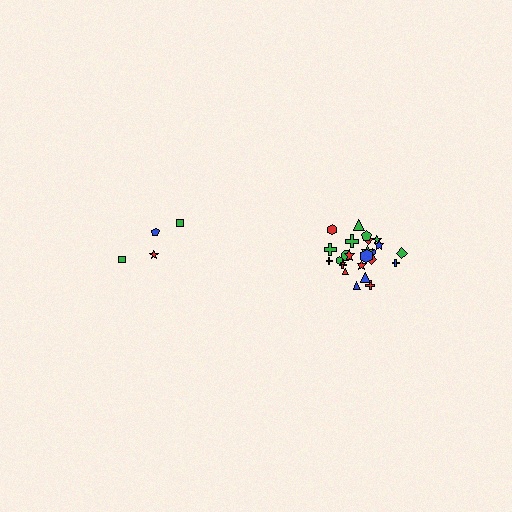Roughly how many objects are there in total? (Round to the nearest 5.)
Roughly 30 objects in total.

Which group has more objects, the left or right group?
The right group.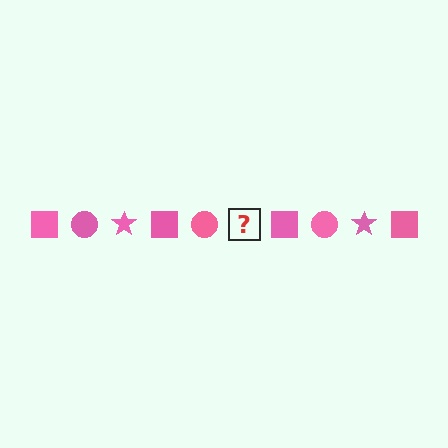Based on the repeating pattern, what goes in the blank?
The blank should be a pink star.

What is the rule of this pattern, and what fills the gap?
The rule is that the pattern cycles through square, circle, star shapes in pink. The gap should be filled with a pink star.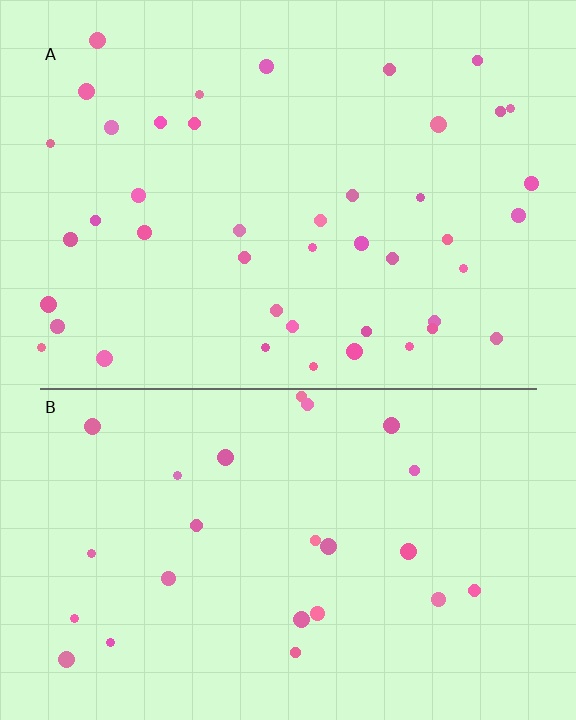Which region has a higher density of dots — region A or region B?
A (the top).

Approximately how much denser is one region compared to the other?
Approximately 1.7× — region A over region B.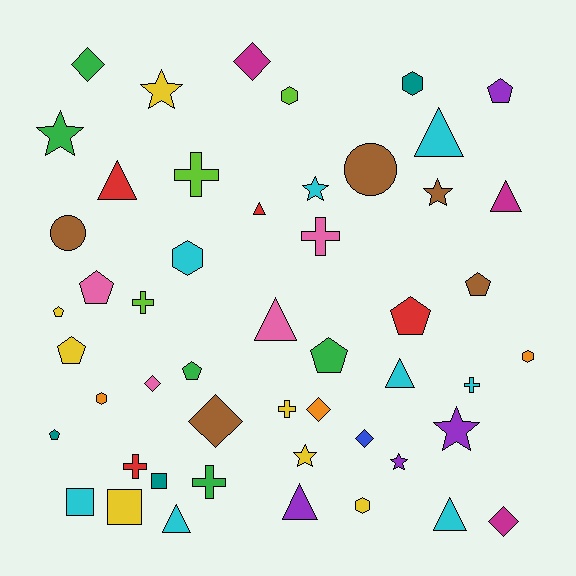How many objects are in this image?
There are 50 objects.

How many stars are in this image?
There are 7 stars.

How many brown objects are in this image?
There are 5 brown objects.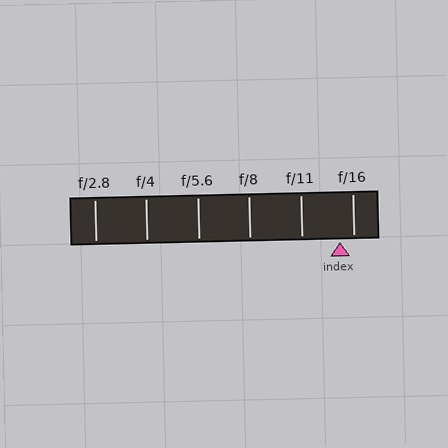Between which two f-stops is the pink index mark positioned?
The index mark is between f/11 and f/16.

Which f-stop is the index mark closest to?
The index mark is closest to f/16.